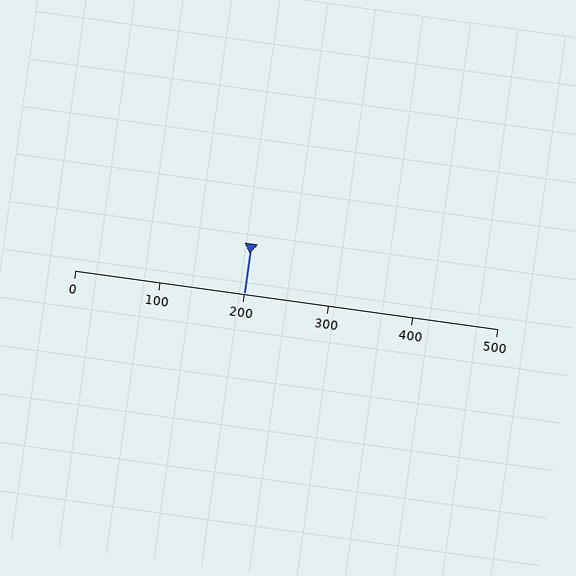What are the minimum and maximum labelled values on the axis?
The axis runs from 0 to 500.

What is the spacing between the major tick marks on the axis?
The major ticks are spaced 100 apart.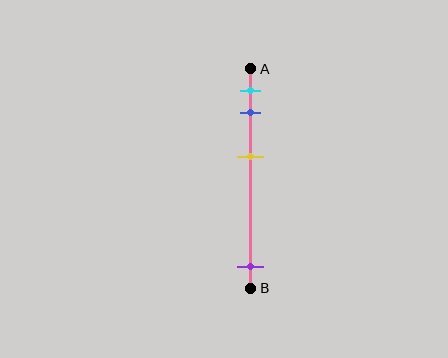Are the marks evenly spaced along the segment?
No, the marks are not evenly spaced.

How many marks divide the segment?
There are 4 marks dividing the segment.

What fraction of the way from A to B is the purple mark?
The purple mark is approximately 90% (0.9) of the way from A to B.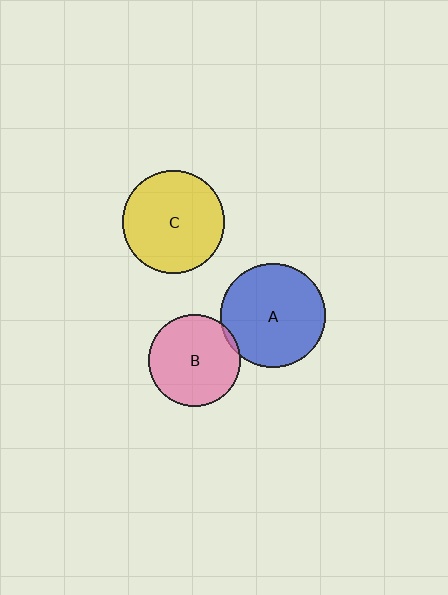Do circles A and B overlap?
Yes.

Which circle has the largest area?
Circle A (blue).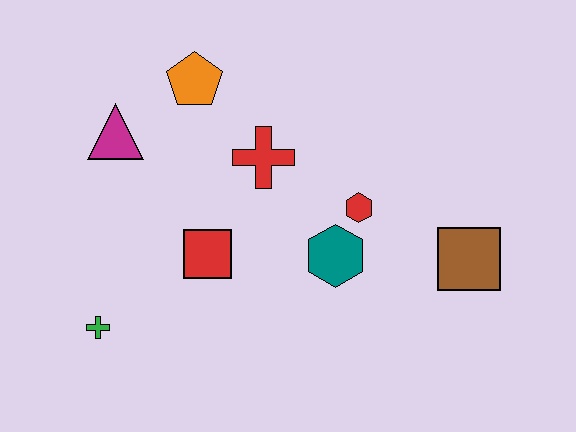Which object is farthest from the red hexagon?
The green cross is farthest from the red hexagon.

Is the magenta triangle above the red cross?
Yes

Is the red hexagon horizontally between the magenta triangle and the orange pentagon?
No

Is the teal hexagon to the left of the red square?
No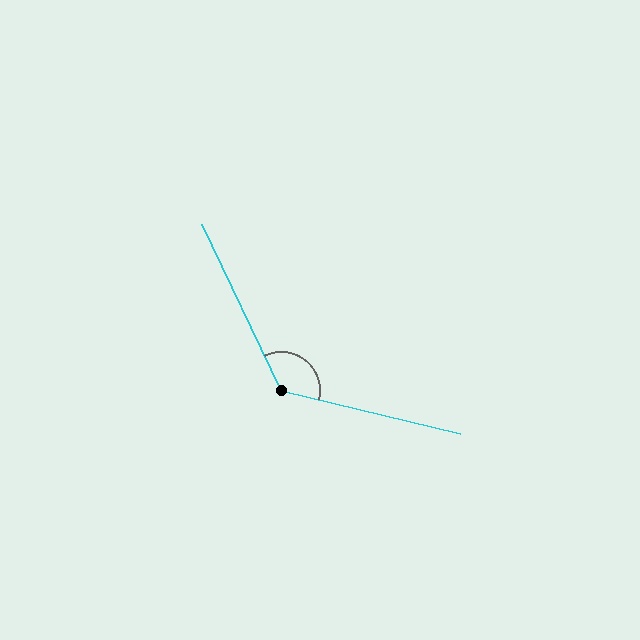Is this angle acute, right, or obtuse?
It is obtuse.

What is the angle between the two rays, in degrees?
Approximately 129 degrees.